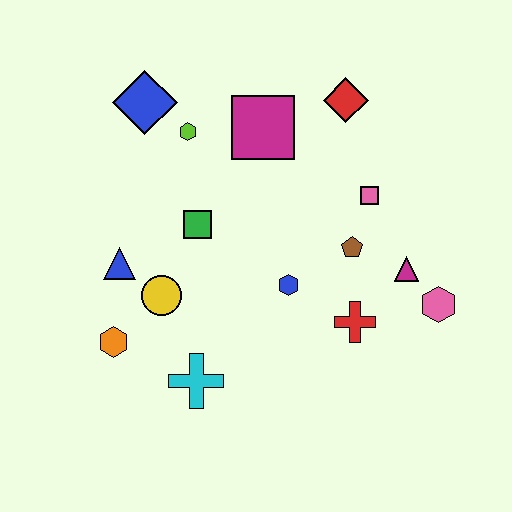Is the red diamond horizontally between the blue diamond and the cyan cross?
No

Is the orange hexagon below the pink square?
Yes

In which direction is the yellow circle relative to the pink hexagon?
The yellow circle is to the left of the pink hexagon.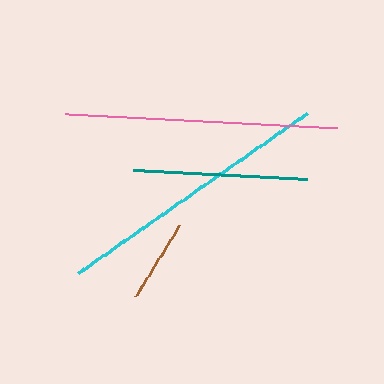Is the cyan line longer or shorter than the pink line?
The cyan line is longer than the pink line.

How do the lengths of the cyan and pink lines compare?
The cyan and pink lines are approximately the same length.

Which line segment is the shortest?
The brown line is the shortest at approximately 83 pixels.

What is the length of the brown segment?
The brown segment is approximately 83 pixels long.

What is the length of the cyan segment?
The cyan segment is approximately 279 pixels long.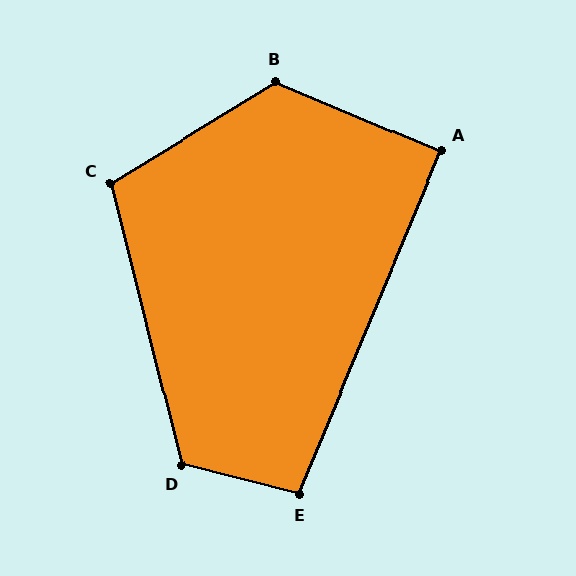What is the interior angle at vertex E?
Approximately 99 degrees (obtuse).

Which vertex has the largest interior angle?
B, at approximately 126 degrees.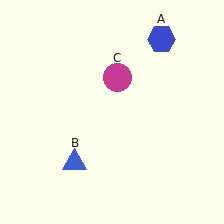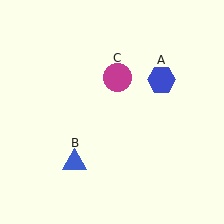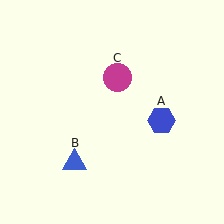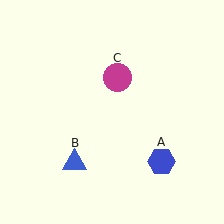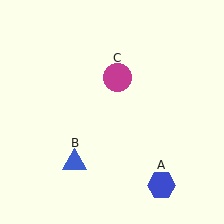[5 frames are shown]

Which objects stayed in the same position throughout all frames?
Blue triangle (object B) and magenta circle (object C) remained stationary.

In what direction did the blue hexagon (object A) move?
The blue hexagon (object A) moved down.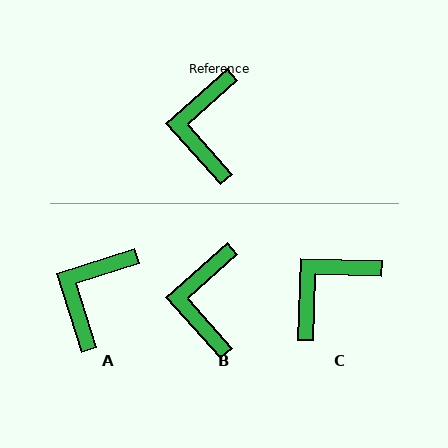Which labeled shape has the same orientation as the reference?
B.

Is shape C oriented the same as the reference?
No, it is off by about 44 degrees.